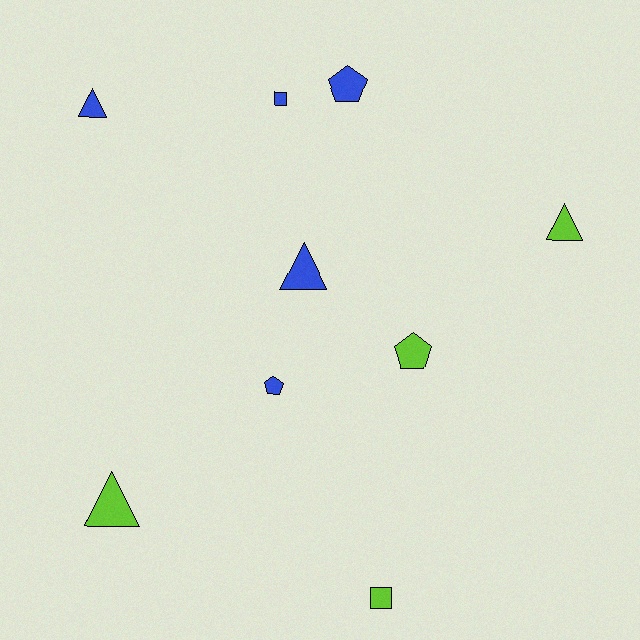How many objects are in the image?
There are 9 objects.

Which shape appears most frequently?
Triangle, with 4 objects.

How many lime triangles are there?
There are 2 lime triangles.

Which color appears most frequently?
Blue, with 5 objects.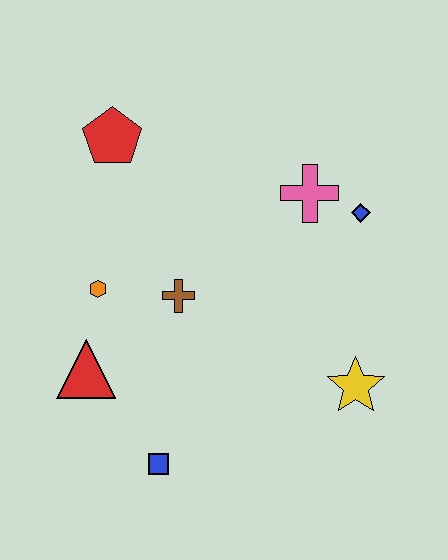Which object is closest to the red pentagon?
The orange hexagon is closest to the red pentagon.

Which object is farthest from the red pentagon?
The yellow star is farthest from the red pentagon.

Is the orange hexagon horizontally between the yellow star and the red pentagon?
No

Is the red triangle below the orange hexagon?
Yes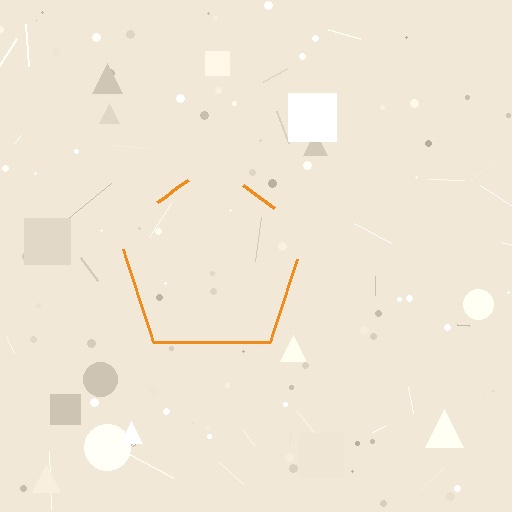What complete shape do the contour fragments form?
The contour fragments form a pentagon.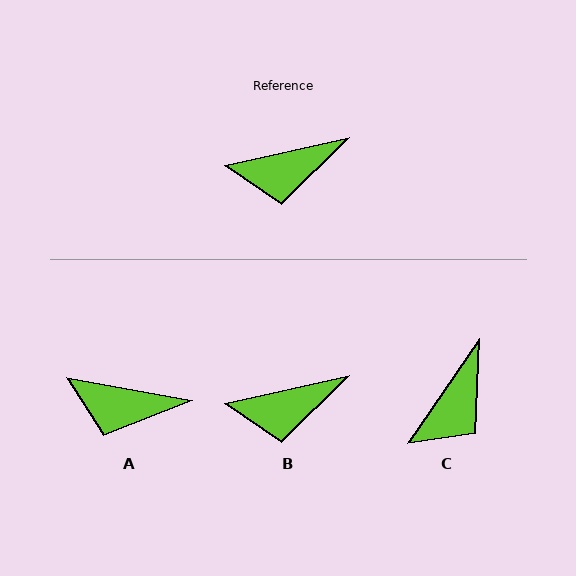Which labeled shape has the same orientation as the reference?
B.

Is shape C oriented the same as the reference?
No, it is off by about 43 degrees.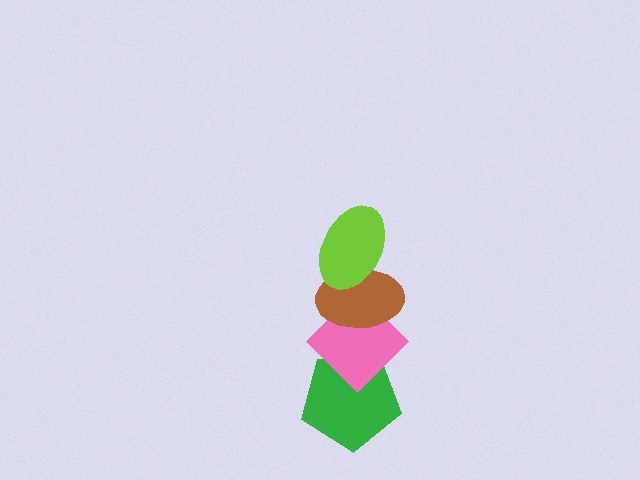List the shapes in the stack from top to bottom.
From top to bottom: the lime ellipse, the brown ellipse, the pink diamond, the green pentagon.